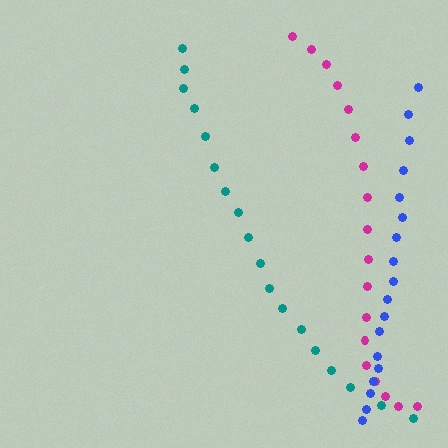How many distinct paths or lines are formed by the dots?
There are 3 distinct paths.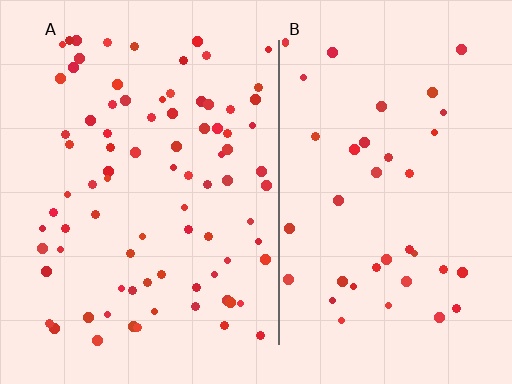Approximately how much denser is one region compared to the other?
Approximately 2.1× — region A over region B.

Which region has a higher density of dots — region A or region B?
A (the left).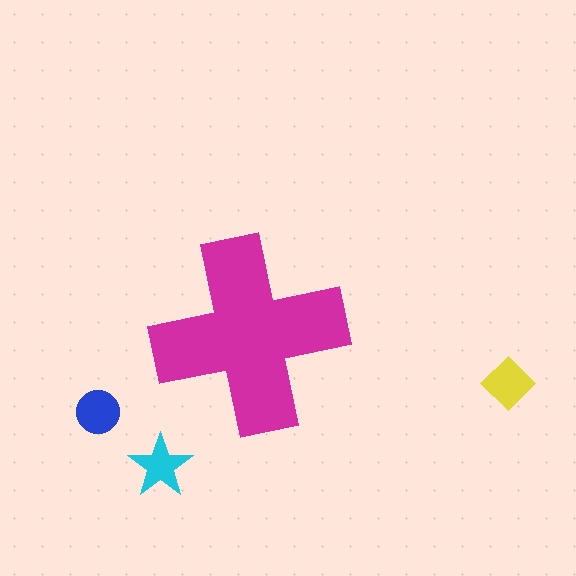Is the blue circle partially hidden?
No, the blue circle is fully visible.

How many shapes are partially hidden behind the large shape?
0 shapes are partially hidden.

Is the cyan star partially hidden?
No, the cyan star is fully visible.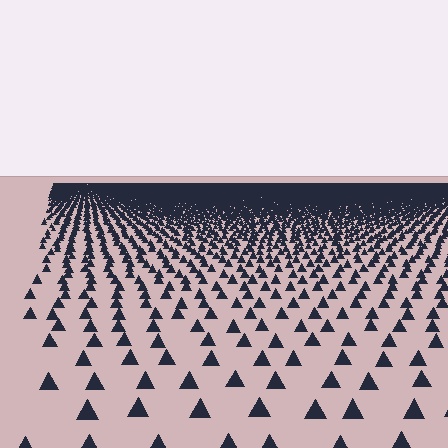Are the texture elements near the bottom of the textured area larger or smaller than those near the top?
Larger. Near the bottom, elements are closer to the viewer and appear at a bigger on-screen size.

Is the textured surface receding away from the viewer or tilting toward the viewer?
The surface is receding away from the viewer. Texture elements get smaller and denser toward the top.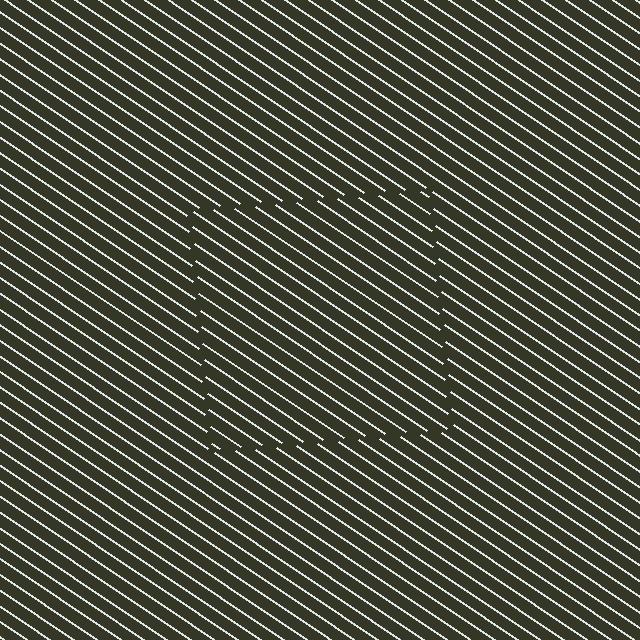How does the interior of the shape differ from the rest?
The interior of the shape contains the same grating, shifted by half a period — the contour is defined by the phase discontinuity where line-ends from the inner and outer gratings abut.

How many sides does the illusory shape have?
4 sides — the line-ends trace a square.